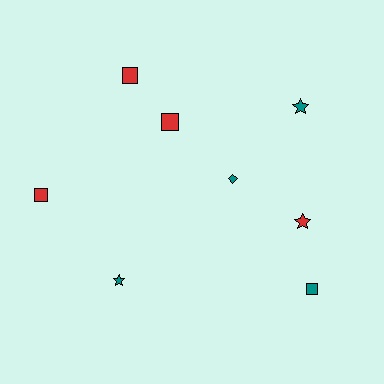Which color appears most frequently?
Red, with 4 objects.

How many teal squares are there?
There is 1 teal square.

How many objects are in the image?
There are 8 objects.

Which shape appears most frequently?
Square, with 4 objects.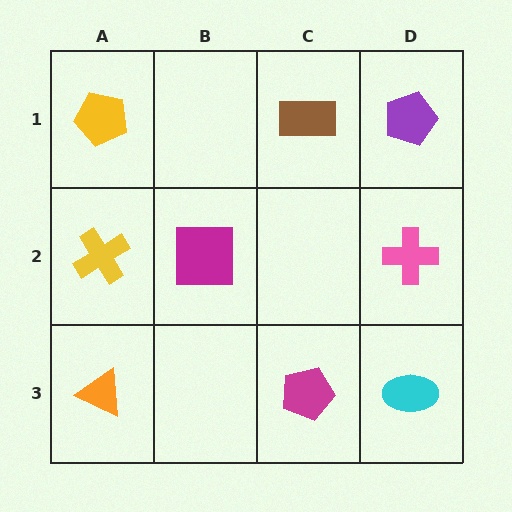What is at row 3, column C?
A magenta pentagon.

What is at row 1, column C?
A brown rectangle.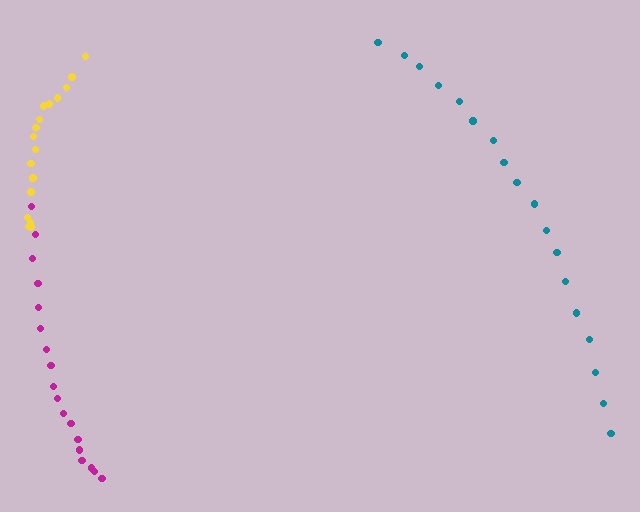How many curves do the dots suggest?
There are 3 distinct paths.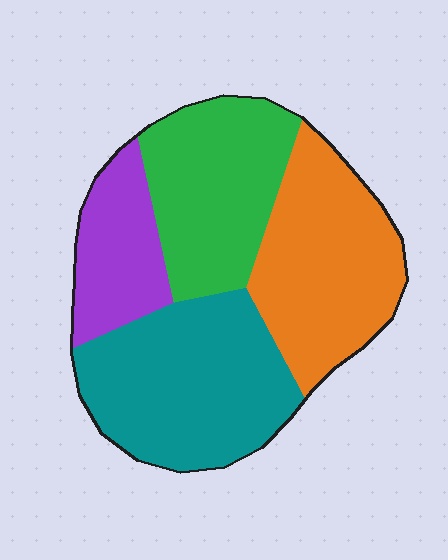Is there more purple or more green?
Green.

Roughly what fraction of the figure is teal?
Teal takes up about one third (1/3) of the figure.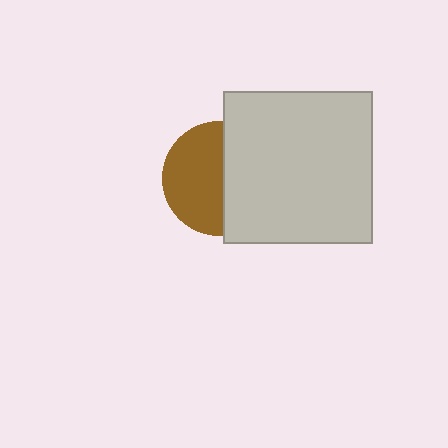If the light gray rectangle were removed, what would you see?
You would see the complete brown circle.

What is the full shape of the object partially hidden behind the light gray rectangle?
The partially hidden object is a brown circle.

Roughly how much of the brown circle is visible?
About half of it is visible (roughly 54%).